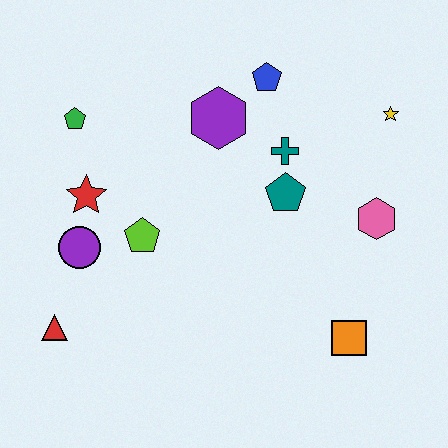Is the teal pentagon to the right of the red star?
Yes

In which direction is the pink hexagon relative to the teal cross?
The pink hexagon is to the right of the teal cross.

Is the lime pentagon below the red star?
Yes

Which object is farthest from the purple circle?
The yellow star is farthest from the purple circle.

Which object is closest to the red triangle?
The purple circle is closest to the red triangle.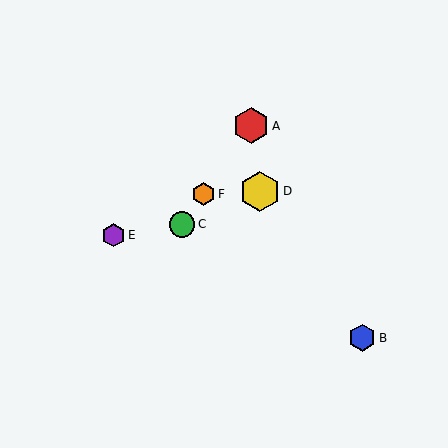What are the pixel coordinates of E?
Object E is at (114, 235).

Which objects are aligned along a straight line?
Objects A, C, F are aligned along a straight line.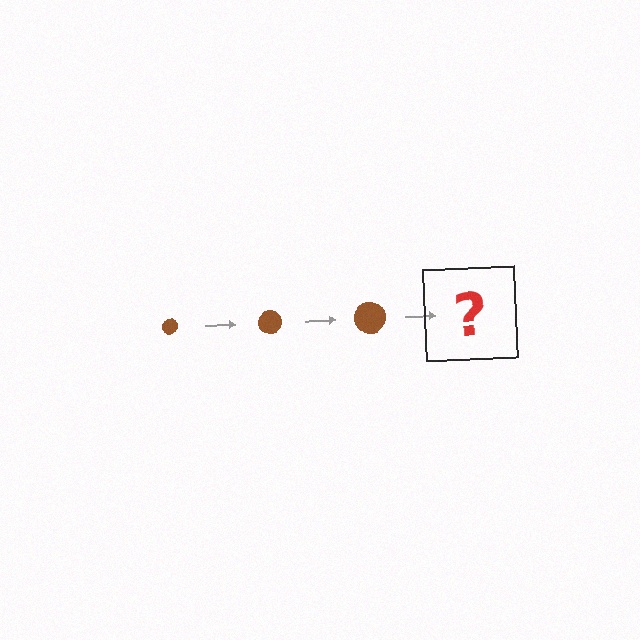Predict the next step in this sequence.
The next step is a brown circle, larger than the previous one.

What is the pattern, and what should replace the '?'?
The pattern is that the circle gets progressively larger each step. The '?' should be a brown circle, larger than the previous one.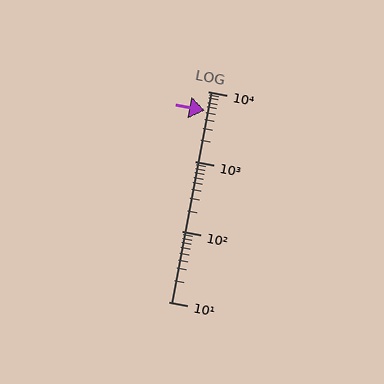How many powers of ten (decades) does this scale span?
The scale spans 3 decades, from 10 to 10000.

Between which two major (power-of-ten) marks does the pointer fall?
The pointer is between 1000 and 10000.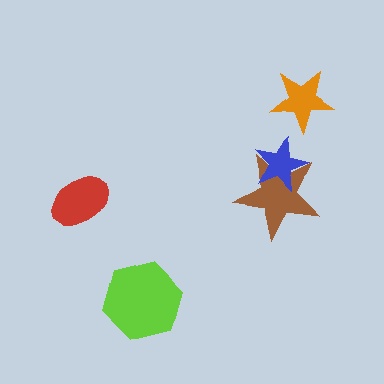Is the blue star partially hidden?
No, no other shape covers it.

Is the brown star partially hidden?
Yes, it is partially covered by another shape.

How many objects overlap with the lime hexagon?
0 objects overlap with the lime hexagon.